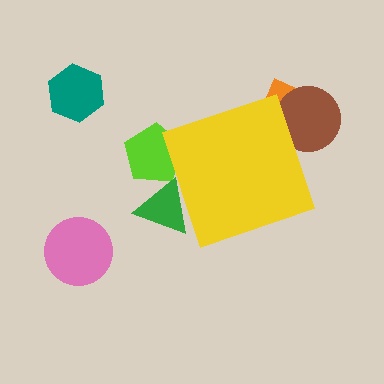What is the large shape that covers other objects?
A yellow diamond.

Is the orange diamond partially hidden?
Yes, the orange diamond is partially hidden behind the yellow diamond.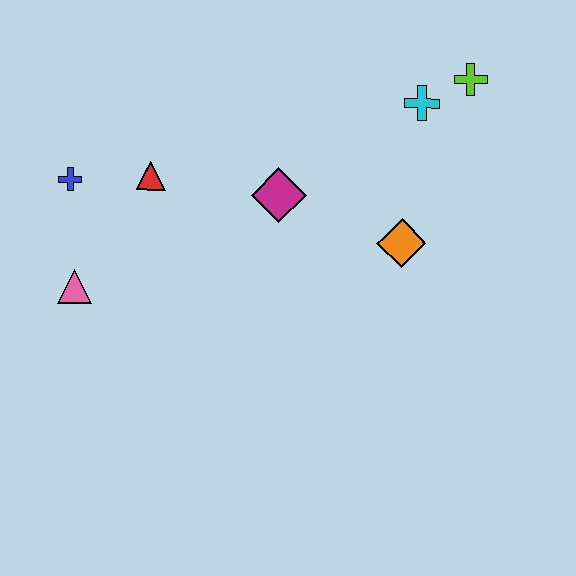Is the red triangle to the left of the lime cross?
Yes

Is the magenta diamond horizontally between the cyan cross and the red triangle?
Yes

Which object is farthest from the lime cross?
The pink triangle is farthest from the lime cross.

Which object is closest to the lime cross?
The cyan cross is closest to the lime cross.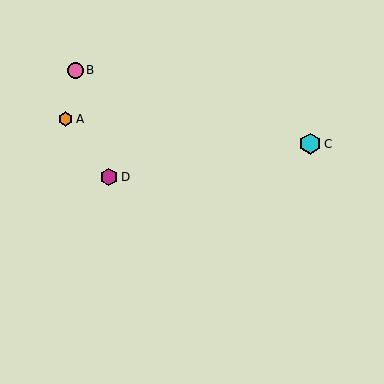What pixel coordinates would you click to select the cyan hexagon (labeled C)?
Click at (310, 144) to select the cyan hexagon C.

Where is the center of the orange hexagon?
The center of the orange hexagon is at (66, 119).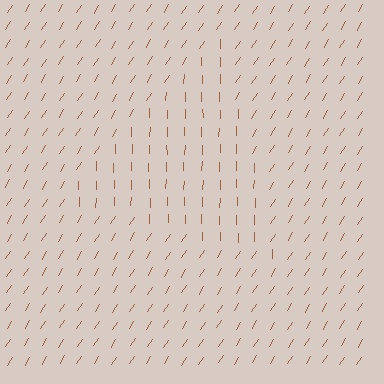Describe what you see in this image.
The image is filled with small brown line segments. A triangle region in the image has lines oriented differently from the surrounding lines, creating a visible texture boundary.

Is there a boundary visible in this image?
Yes, there is a texture boundary formed by a change in line orientation.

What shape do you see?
I see a triangle.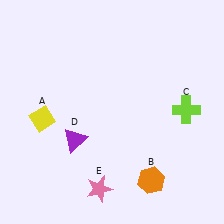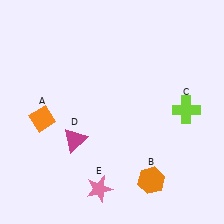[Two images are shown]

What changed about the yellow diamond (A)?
In Image 1, A is yellow. In Image 2, it changed to orange.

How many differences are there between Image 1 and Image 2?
There are 2 differences between the two images.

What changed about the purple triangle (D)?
In Image 1, D is purple. In Image 2, it changed to magenta.